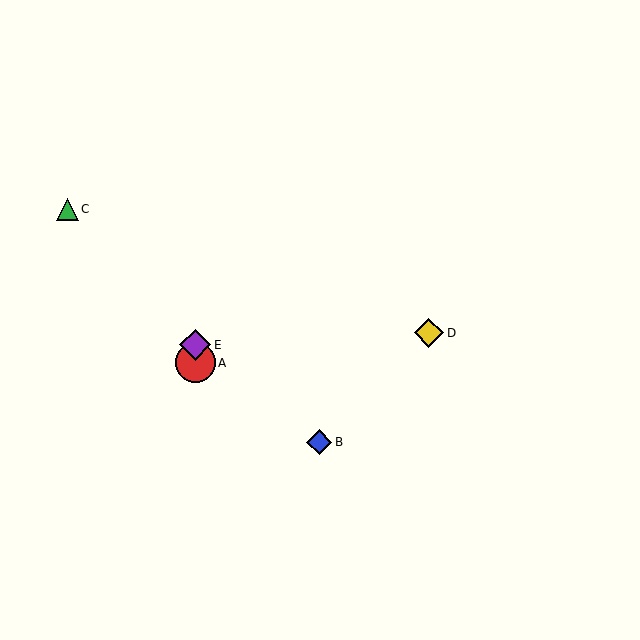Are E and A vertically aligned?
Yes, both are at x≈195.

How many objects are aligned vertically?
2 objects (A, E) are aligned vertically.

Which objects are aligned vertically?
Objects A, E are aligned vertically.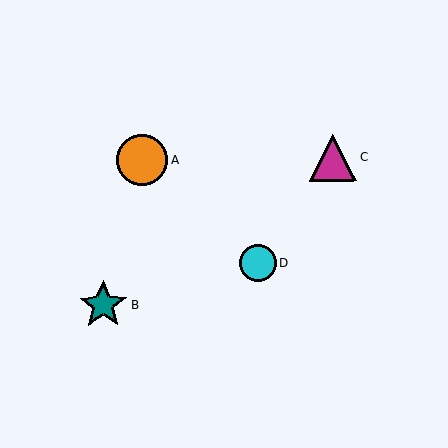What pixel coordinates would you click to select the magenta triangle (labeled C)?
Click at (333, 157) to select the magenta triangle C.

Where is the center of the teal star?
The center of the teal star is at (104, 305).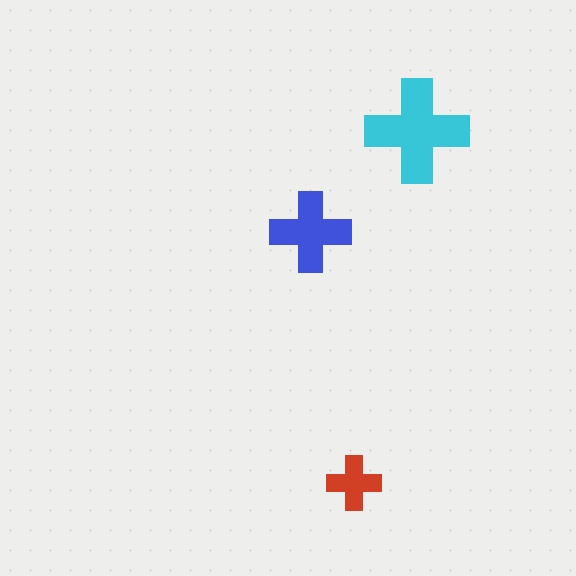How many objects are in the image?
There are 3 objects in the image.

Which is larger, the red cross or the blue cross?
The blue one.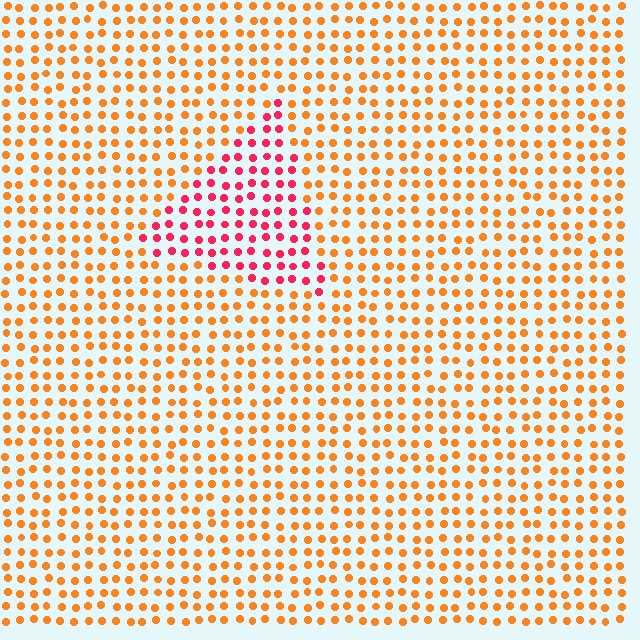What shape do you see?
I see a triangle.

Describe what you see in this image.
The image is filled with small orange elements in a uniform arrangement. A triangle-shaped region is visible where the elements are tinted to a slightly different hue, forming a subtle color boundary.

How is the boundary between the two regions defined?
The boundary is defined purely by a slight shift in hue (about 43 degrees). Spacing, size, and orientation are identical on both sides.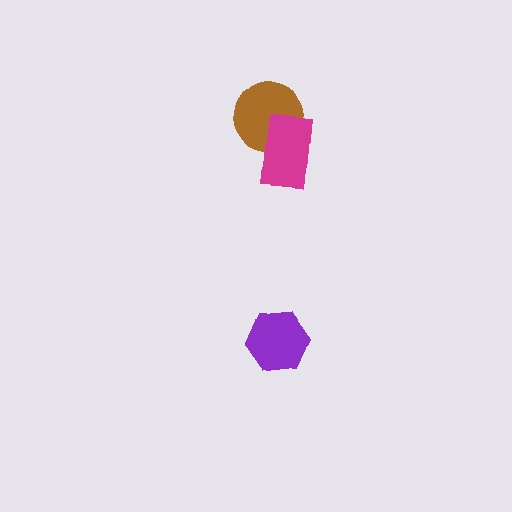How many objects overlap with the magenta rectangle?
1 object overlaps with the magenta rectangle.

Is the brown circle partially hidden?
Yes, it is partially covered by another shape.